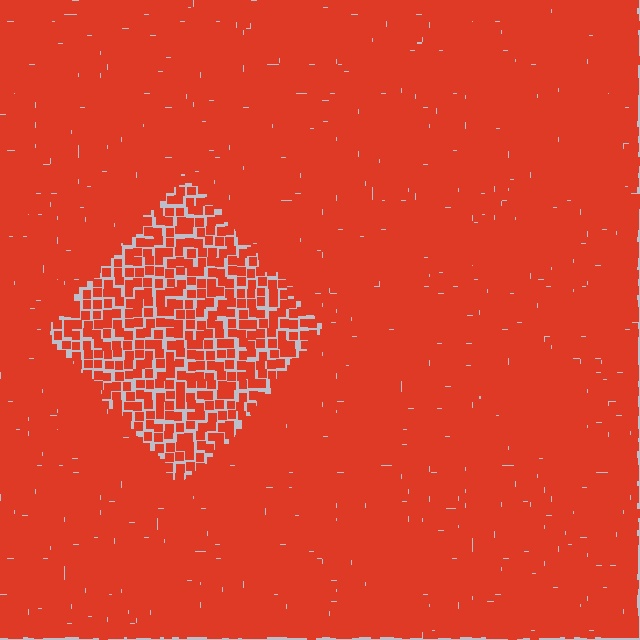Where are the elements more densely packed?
The elements are more densely packed outside the diamond boundary.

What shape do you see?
I see a diamond.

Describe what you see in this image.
The image contains small red elements arranged at two different densities. A diamond-shaped region is visible where the elements are less densely packed than the surrounding area.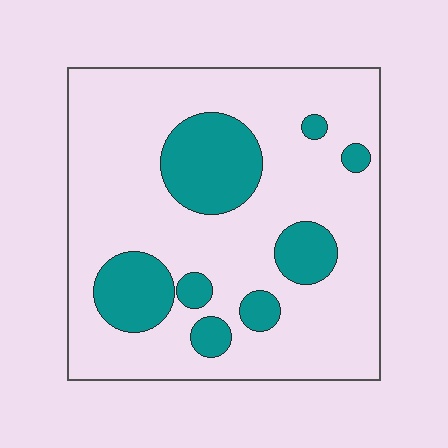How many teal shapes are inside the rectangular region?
8.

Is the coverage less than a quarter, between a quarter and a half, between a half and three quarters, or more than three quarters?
Less than a quarter.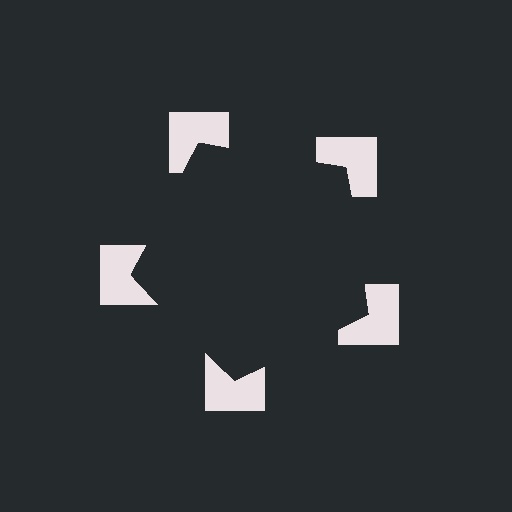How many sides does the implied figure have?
5 sides.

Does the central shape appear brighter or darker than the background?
It typically appears slightly darker than the background, even though no actual brightness change is drawn.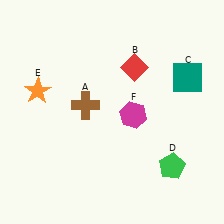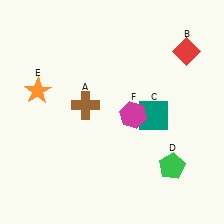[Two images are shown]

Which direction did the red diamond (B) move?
The red diamond (B) moved right.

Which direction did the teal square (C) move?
The teal square (C) moved down.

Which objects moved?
The objects that moved are: the red diamond (B), the teal square (C).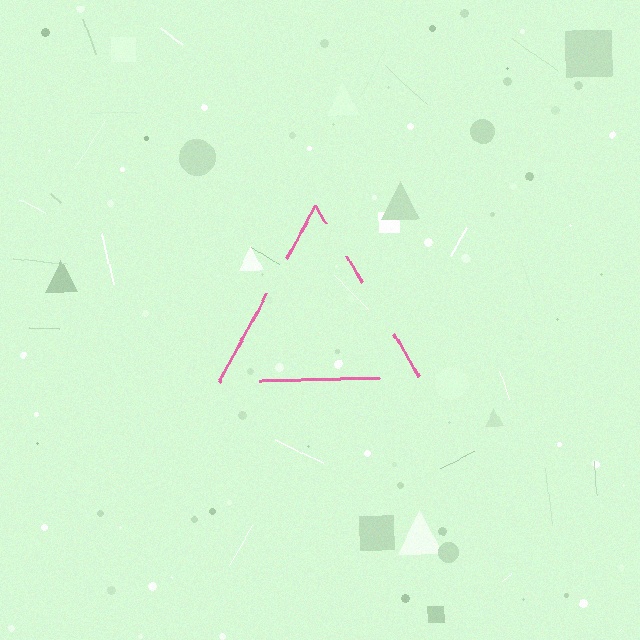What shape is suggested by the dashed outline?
The dashed outline suggests a triangle.